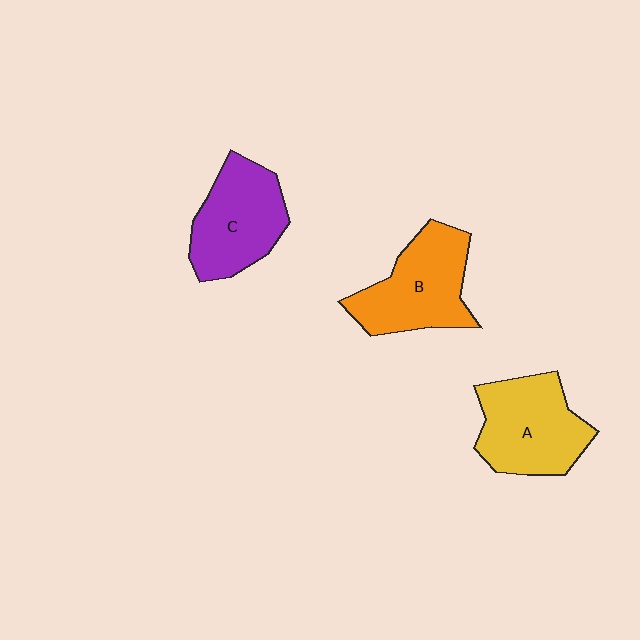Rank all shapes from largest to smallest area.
From largest to smallest: A (yellow), B (orange), C (purple).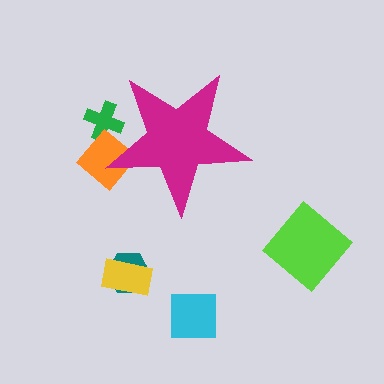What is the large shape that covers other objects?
A magenta star.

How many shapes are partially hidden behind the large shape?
2 shapes are partially hidden.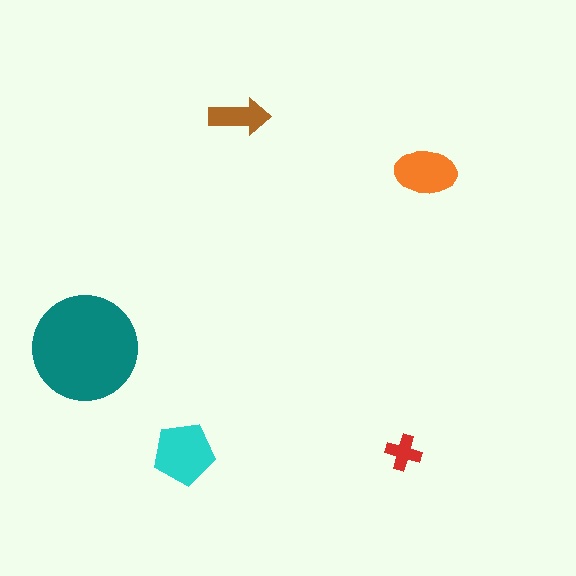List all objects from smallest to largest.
The red cross, the brown arrow, the orange ellipse, the cyan pentagon, the teal circle.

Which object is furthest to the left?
The teal circle is leftmost.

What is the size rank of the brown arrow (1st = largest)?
4th.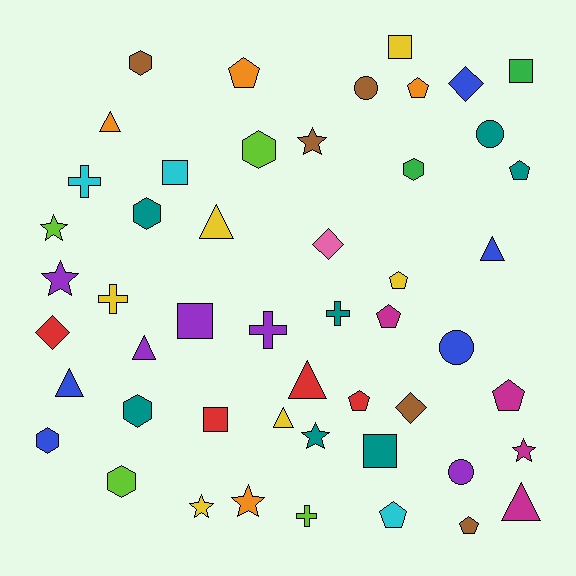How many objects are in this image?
There are 50 objects.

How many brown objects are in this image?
There are 5 brown objects.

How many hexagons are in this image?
There are 7 hexagons.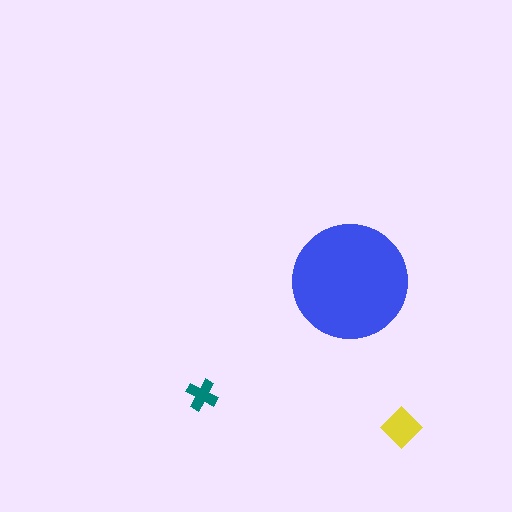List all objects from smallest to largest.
The teal cross, the yellow diamond, the blue circle.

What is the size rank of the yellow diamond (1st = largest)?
2nd.